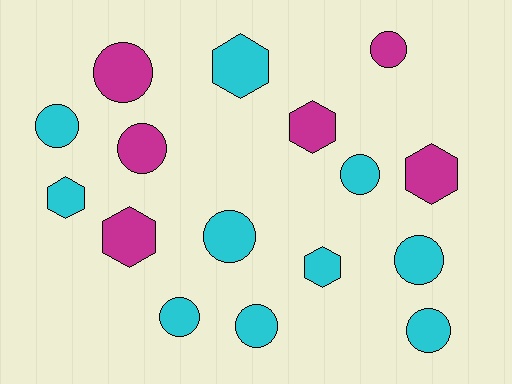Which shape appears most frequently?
Circle, with 10 objects.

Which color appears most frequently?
Cyan, with 10 objects.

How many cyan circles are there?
There are 7 cyan circles.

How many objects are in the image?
There are 16 objects.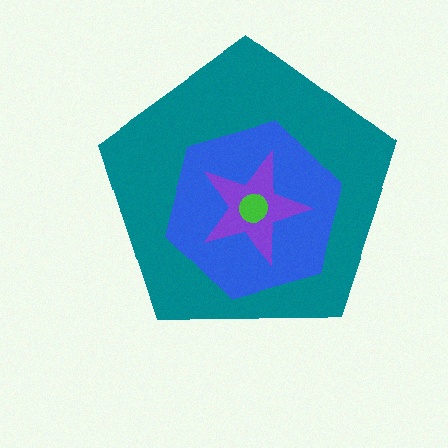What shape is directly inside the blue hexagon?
The purple star.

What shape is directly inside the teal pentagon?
The blue hexagon.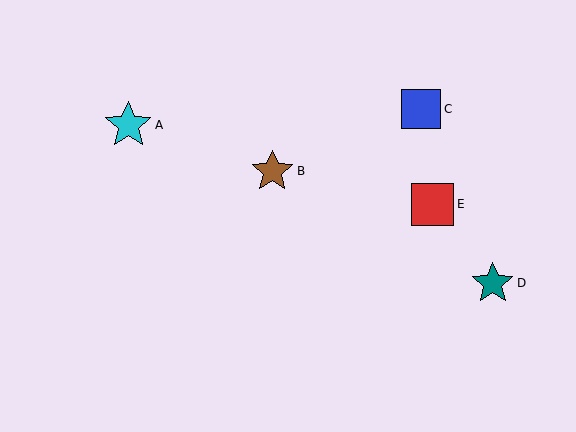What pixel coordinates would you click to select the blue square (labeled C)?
Click at (421, 109) to select the blue square C.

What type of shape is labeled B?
Shape B is a brown star.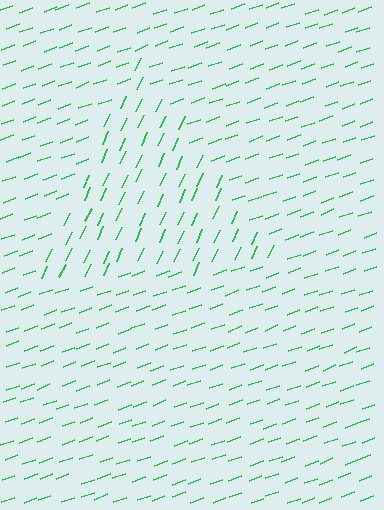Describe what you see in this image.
The image is filled with small green line segments. A triangle region in the image has lines oriented differently from the surrounding lines, creating a visible texture boundary.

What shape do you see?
I see a triangle.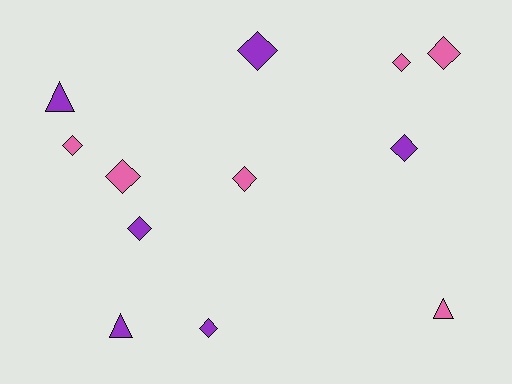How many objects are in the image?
There are 12 objects.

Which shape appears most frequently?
Diamond, with 9 objects.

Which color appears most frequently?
Purple, with 6 objects.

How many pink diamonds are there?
There are 5 pink diamonds.